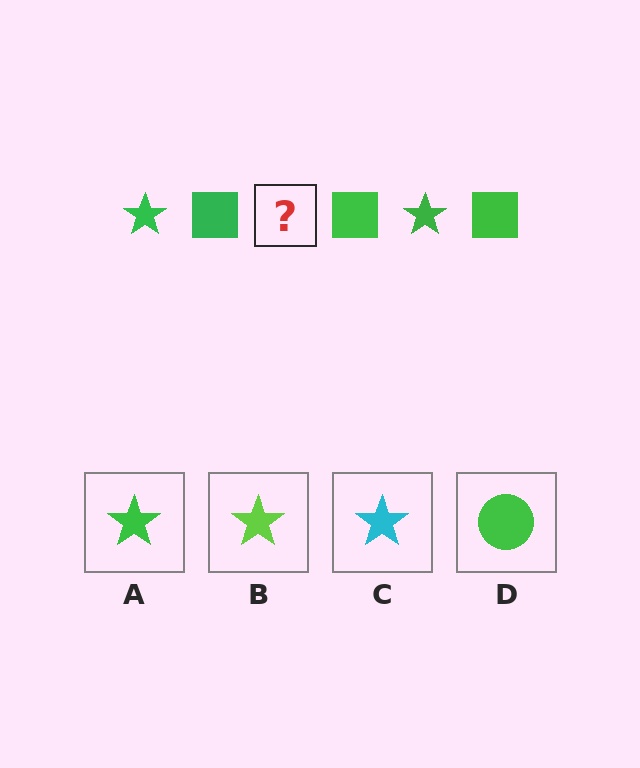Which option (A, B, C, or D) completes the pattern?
A.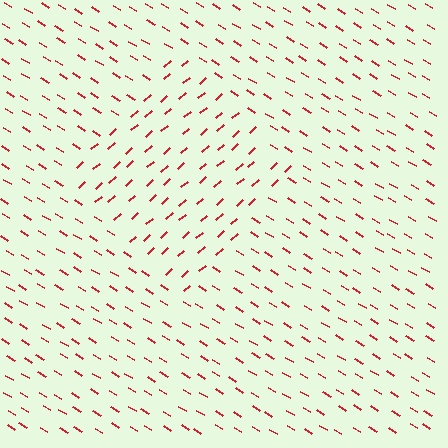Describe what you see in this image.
The image is filled with small red line segments. A diamond region in the image has lines oriented differently from the surrounding lines, creating a visible texture boundary.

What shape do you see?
I see a diamond.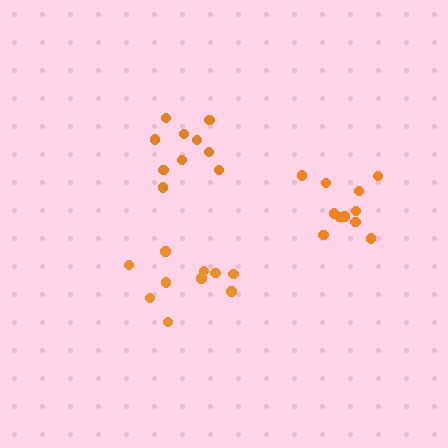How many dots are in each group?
Group 1: 10 dots, Group 2: 11 dots, Group 3: 10 dots (31 total).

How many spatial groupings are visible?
There are 3 spatial groupings.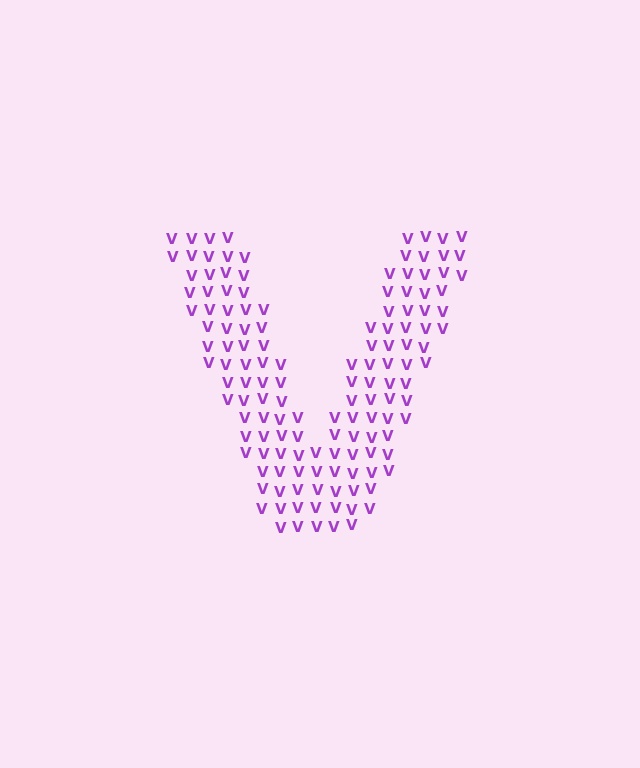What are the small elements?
The small elements are letter V's.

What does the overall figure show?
The overall figure shows the letter V.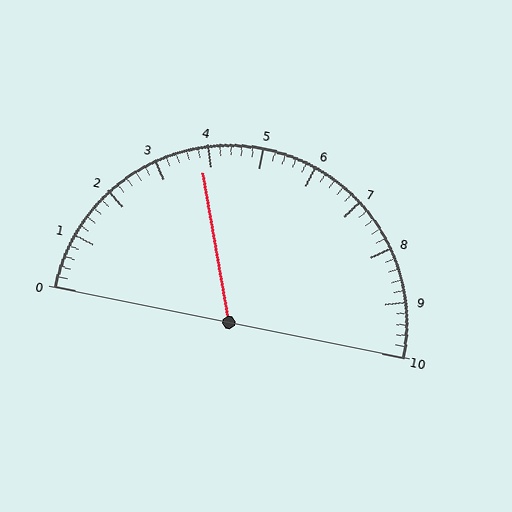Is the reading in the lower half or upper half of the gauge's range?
The reading is in the lower half of the range (0 to 10).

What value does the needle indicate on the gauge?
The needle indicates approximately 3.8.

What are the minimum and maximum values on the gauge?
The gauge ranges from 0 to 10.